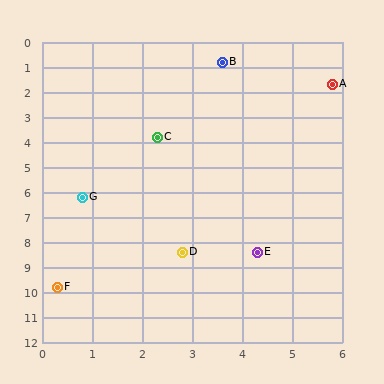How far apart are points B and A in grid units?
Points B and A are about 2.4 grid units apart.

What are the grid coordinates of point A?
Point A is at approximately (5.8, 1.7).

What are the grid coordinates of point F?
Point F is at approximately (0.3, 9.8).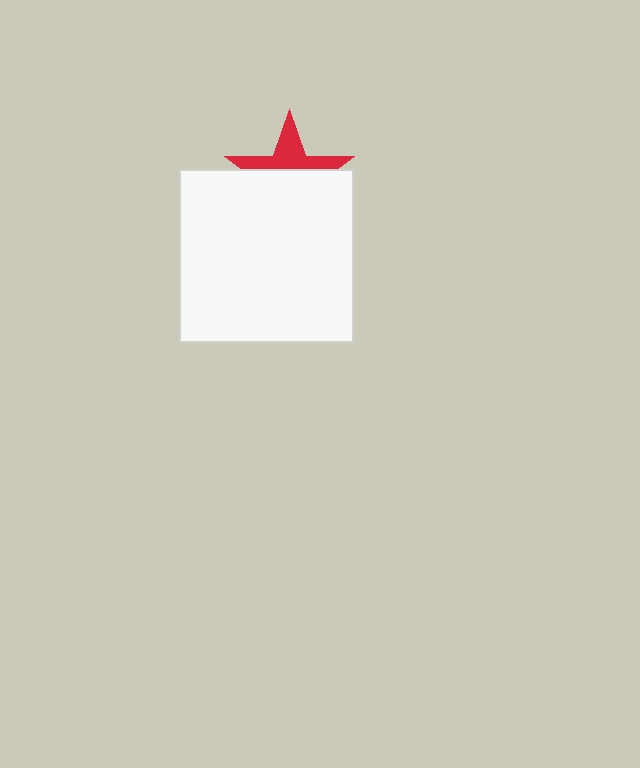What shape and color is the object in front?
The object in front is a white square.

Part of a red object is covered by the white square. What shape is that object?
It is a star.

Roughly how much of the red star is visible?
A small part of it is visible (roughly 42%).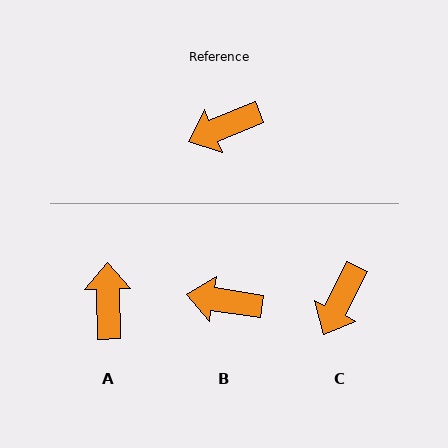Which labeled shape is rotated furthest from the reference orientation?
A, about 111 degrees away.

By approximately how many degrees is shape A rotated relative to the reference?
Approximately 111 degrees clockwise.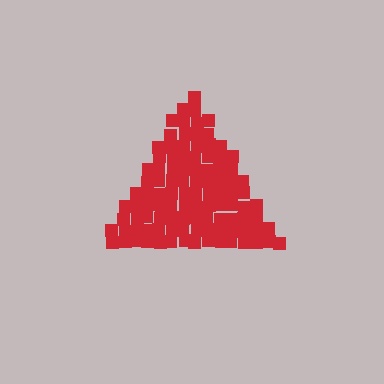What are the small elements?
The small elements are squares.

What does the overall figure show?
The overall figure shows a triangle.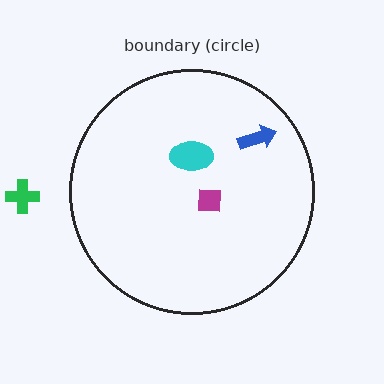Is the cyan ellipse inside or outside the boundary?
Inside.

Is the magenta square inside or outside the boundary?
Inside.